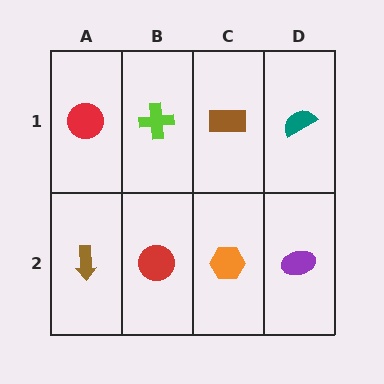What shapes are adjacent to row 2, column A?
A red circle (row 1, column A), a red circle (row 2, column B).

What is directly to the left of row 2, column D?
An orange hexagon.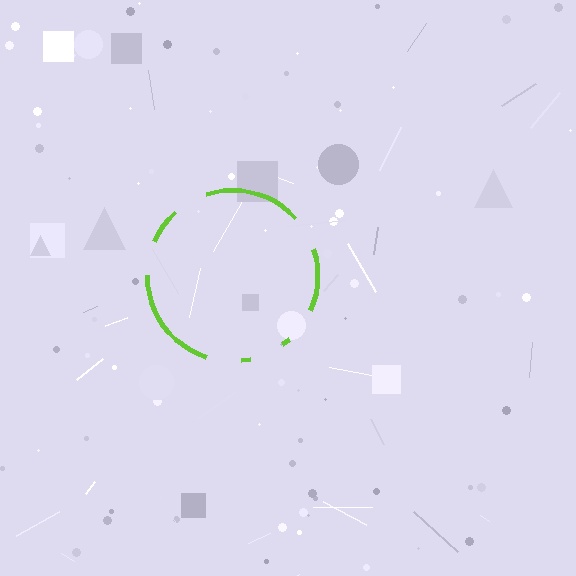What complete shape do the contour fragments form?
The contour fragments form a circle.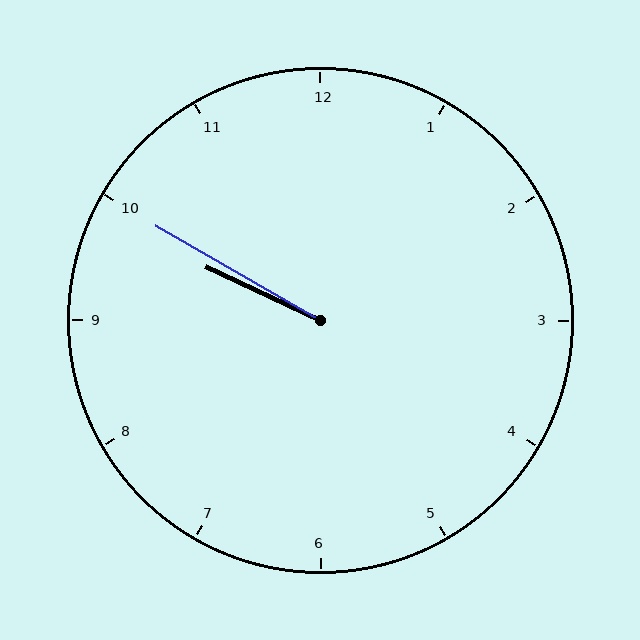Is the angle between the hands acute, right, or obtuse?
It is acute.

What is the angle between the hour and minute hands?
Approximately 5 degrees.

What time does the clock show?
9:50.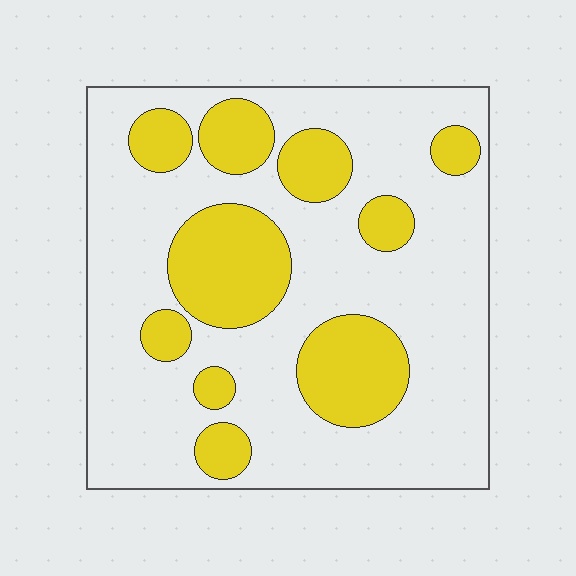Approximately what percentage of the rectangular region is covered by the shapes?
Approximately 30%.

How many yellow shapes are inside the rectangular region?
10.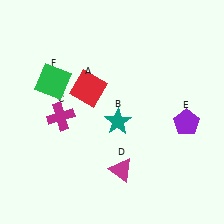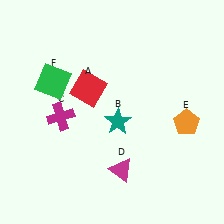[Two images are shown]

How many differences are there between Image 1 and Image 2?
There is 1 difference between the two images.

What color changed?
The pentagon (E) changed from purple in Image 1 to orange in Image 2.